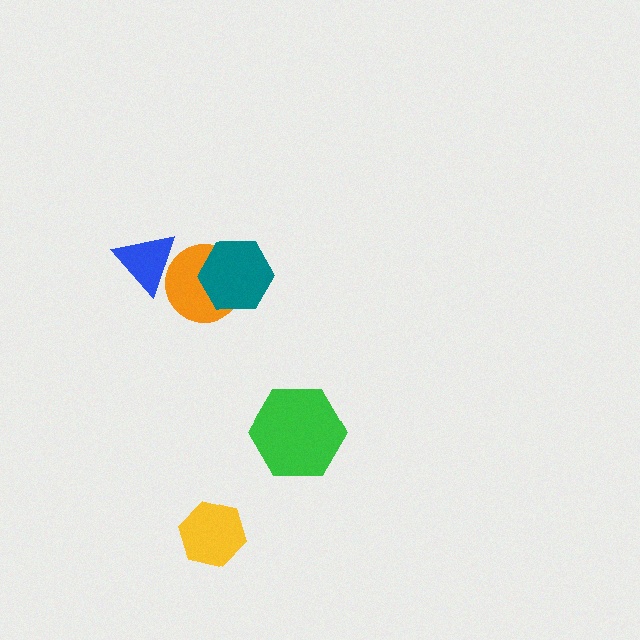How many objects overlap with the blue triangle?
1 object overlaps with the blue triangle.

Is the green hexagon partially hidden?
No, no other shape covers it.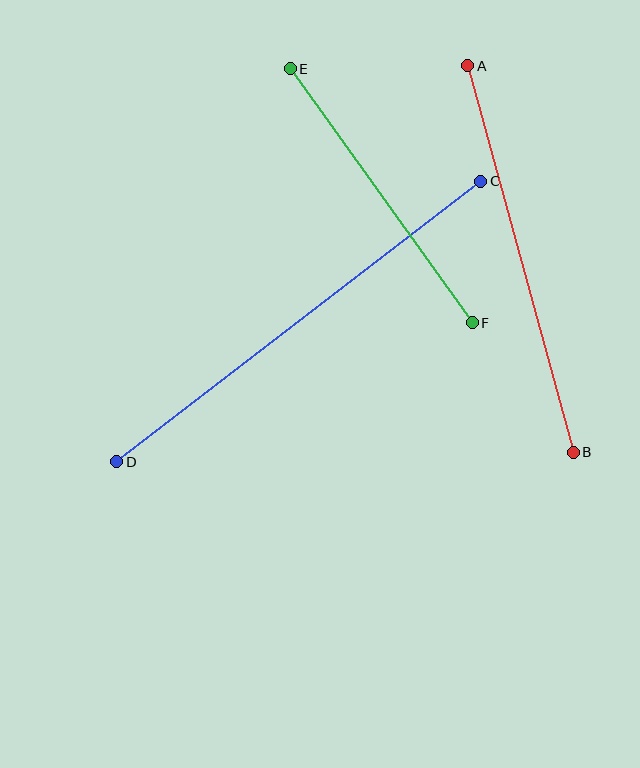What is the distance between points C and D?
The distance is approximately 459 pixels.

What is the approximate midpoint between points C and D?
The midpoint is at approximately (299, 321) pixels.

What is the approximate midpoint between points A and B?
The midpoint is at approximately (521, 259) pixels.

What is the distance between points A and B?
The distance is approximately 400 pixels.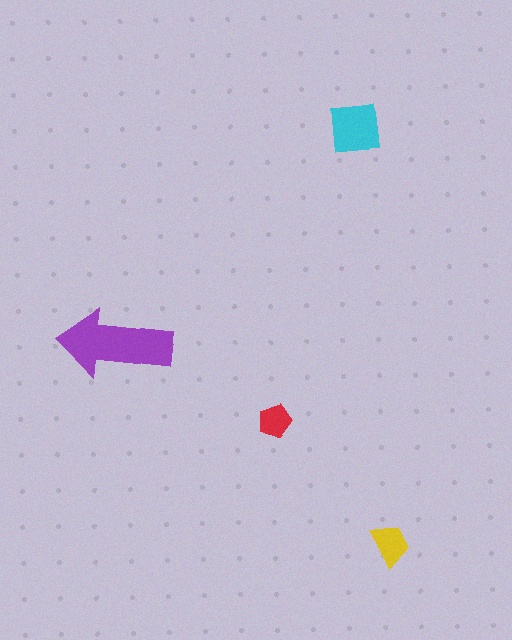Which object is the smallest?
The red pentagon.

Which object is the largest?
The purple arrow.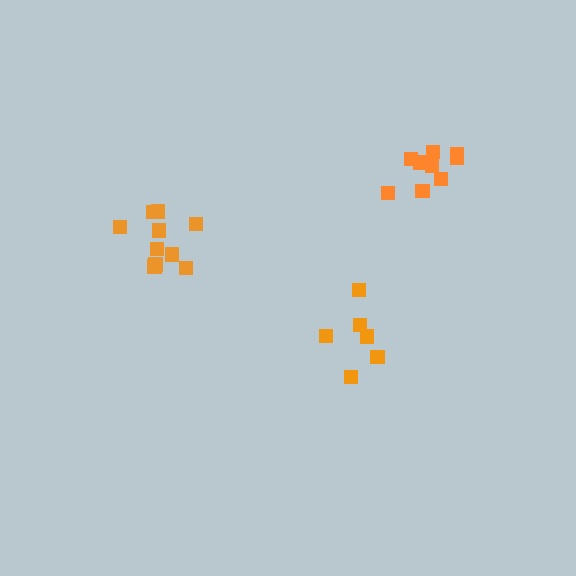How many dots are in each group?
Group 1: 6 dots, Group 2: 10 dots, Group 3: 9 dots (25 total).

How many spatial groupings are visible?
There are 3 spatial groupings.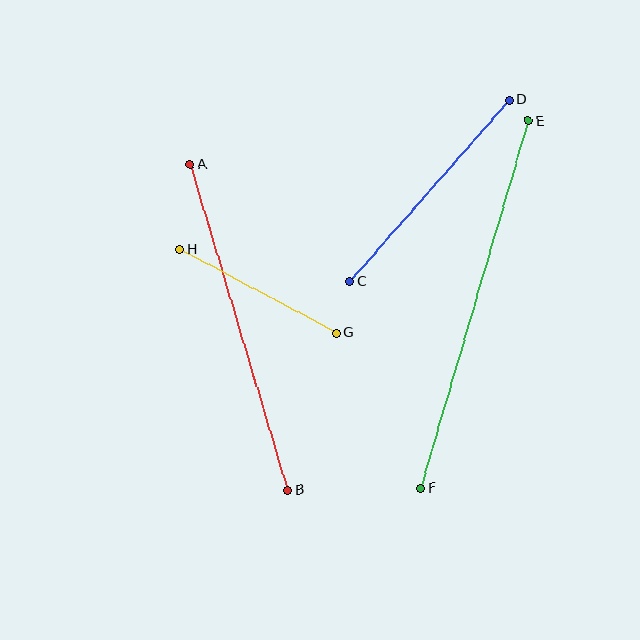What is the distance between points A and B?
The distance is approximately 340 pixels.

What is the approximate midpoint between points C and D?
The midpoint is at approximately (430, 191) pixels.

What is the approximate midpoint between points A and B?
The midpoint is at approximately (239, 327) pixels.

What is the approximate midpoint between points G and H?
The midpoint is at approximately (258, 291) pixels.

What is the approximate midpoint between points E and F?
The midpoint is at approximately (475, 305) pixels.